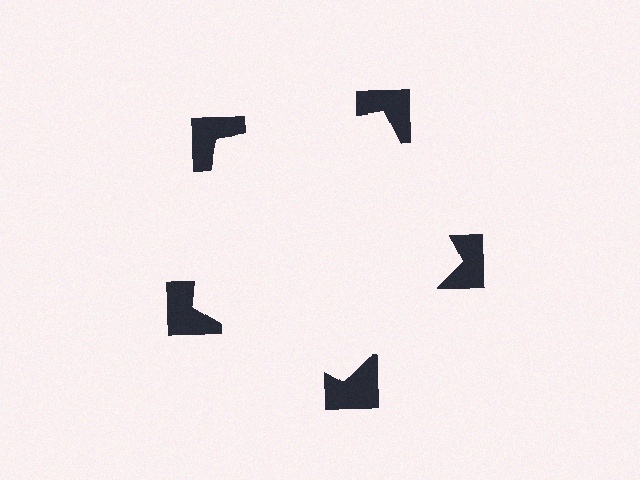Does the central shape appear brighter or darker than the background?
It typically appears slightly brighter than the background, even though no actual brightness change is drawn.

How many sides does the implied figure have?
5 sides.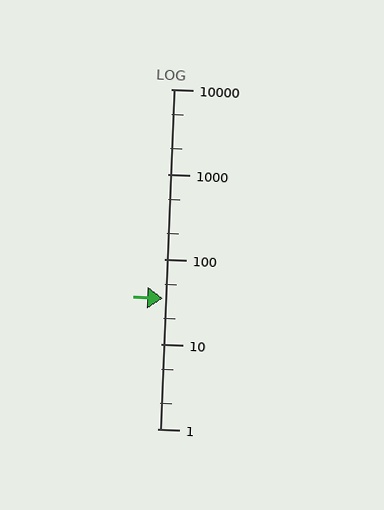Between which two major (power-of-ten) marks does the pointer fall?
The pointer is between 10 and 100.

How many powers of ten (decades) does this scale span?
The scale spans 4 decades, from 1 to 10000.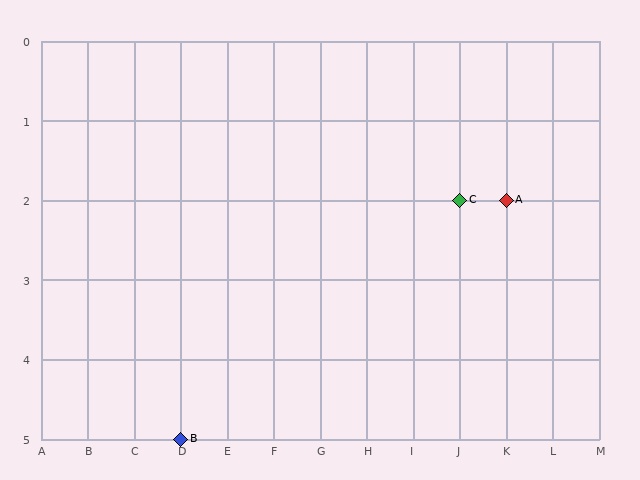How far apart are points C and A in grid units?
Points C and A are 1 column apart.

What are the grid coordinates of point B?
Point B is at grid coordinates (D, 5).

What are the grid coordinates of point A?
Point A is at grid coordinates (K, 2).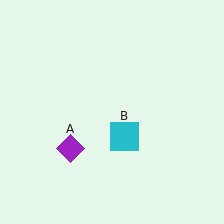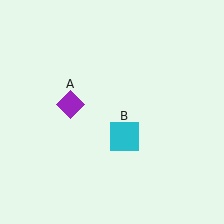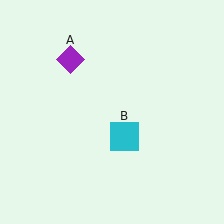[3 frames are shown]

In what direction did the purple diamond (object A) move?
The purple diamond (object A) moved up.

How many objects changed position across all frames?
1 object changed position: purple diamond (object A).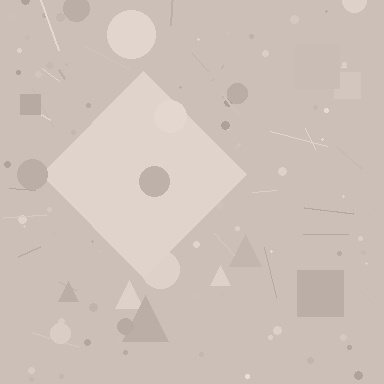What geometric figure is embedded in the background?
A diamond is embedded in the background.